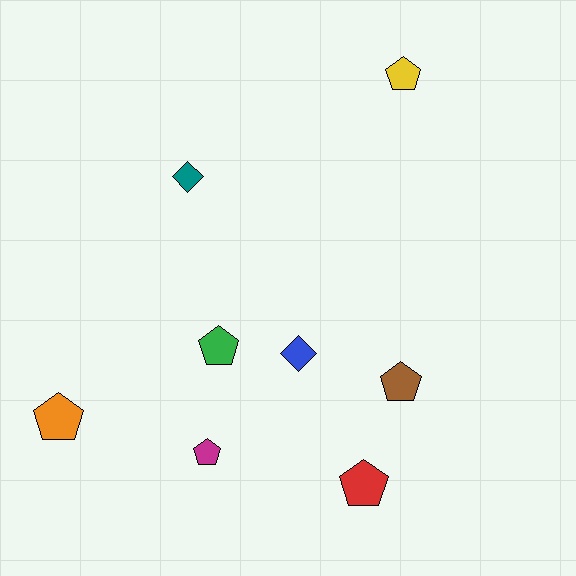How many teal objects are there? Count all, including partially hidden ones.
There is 1 teal object.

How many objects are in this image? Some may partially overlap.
There are 8 objects.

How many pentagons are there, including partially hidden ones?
There are 6 pentagons.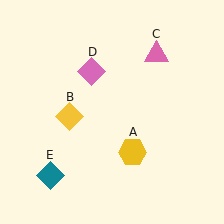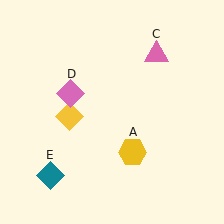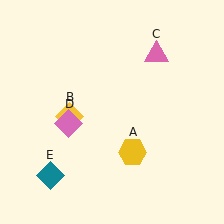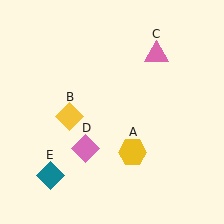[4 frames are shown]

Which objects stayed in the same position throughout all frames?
Yellow hexagon (object A) and yellow diamond (object B) and pink triangle (object C) and teal diamond (object E) remained stationary.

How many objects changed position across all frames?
1 object changed position: pink diamond (object D).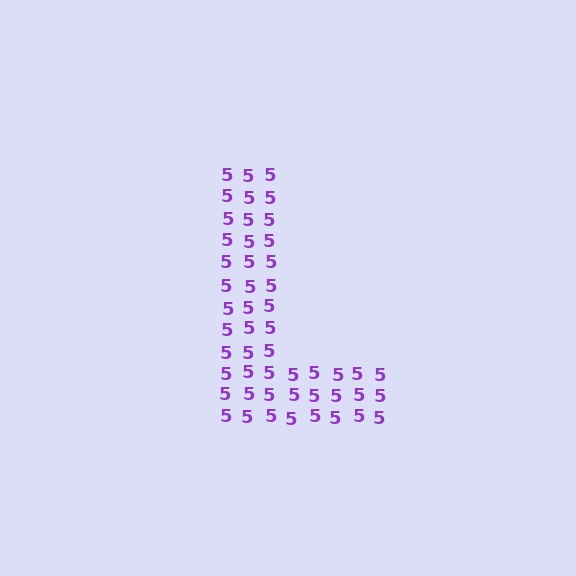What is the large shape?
The large shape is the letter L.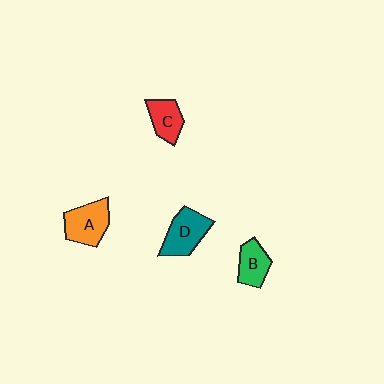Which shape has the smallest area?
Shape B (green).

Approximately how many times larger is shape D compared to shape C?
Approximately 1.4 times.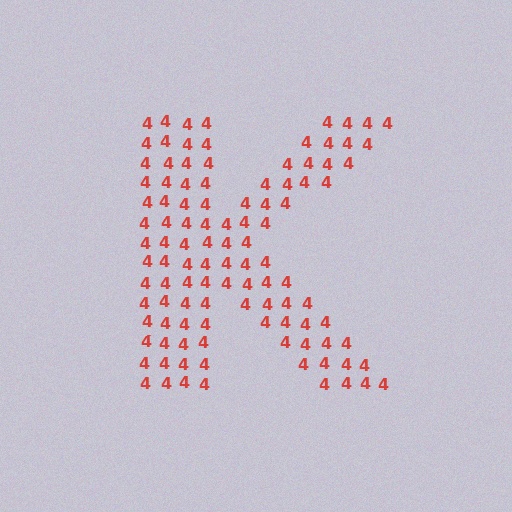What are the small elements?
The small elements are digit 4's.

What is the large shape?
The large shape is the letter K.